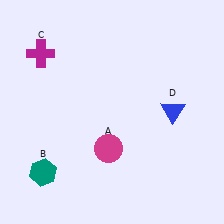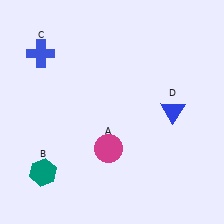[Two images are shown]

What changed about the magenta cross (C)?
In Image 1, C is magenta. In Image 2, it changed to blue.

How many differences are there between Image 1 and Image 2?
There is 1 difference between the two images.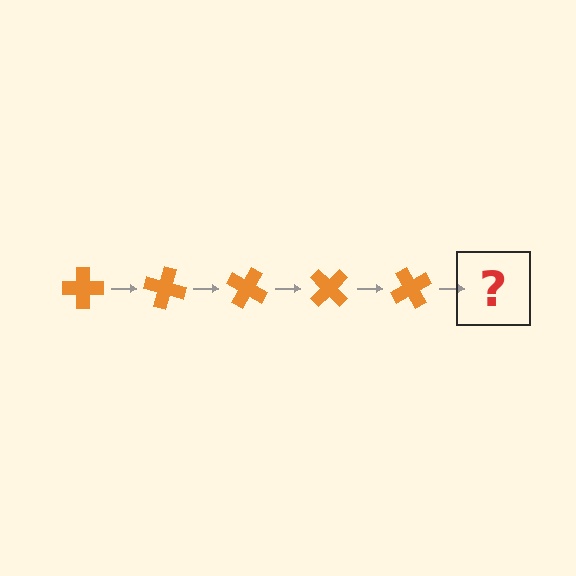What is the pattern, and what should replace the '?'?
The pattern is that the cross rotates 15 degrees each step. The '?' should be an orange cross rotated 75 degrees.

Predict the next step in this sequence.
The next step is an orange cross rotated 75 degrees.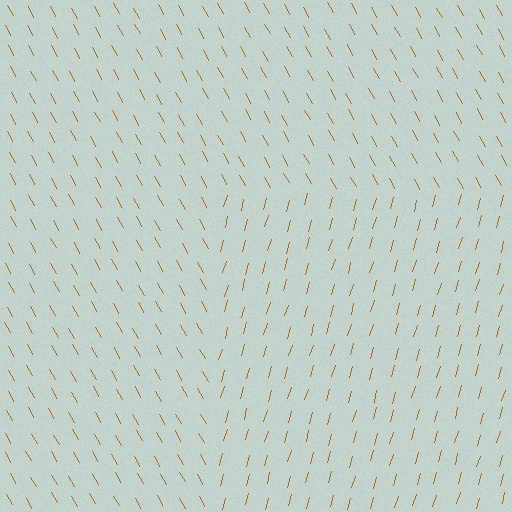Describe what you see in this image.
The image is filled with small brown line segments. A rectangle region in the image has lines oriented differently from the surrounding lines, creating a visible texture boundary.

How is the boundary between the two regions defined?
The boundary is defined purely by a change in line orientation (approximately 45 degrees difference). All lines are the same color and thickness.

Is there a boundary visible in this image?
Yes, there is a texture boundary formed by a change in line orientation.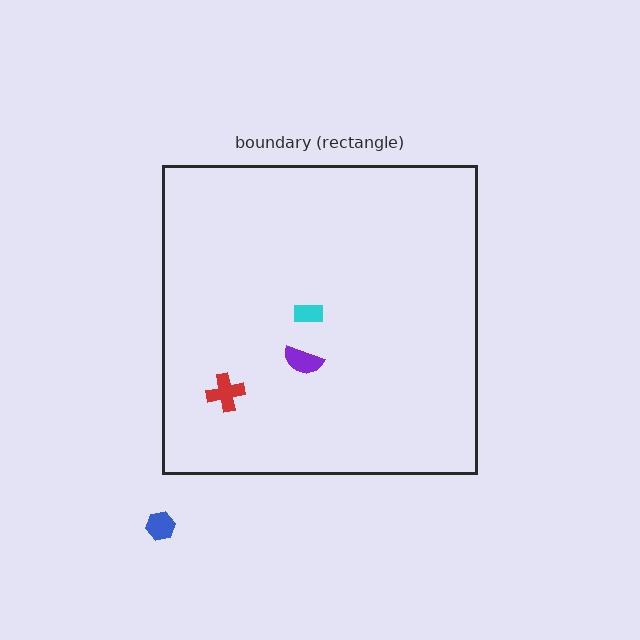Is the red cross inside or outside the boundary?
Inside.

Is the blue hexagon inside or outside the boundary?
Outside.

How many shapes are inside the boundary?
3 inside, 1 outside.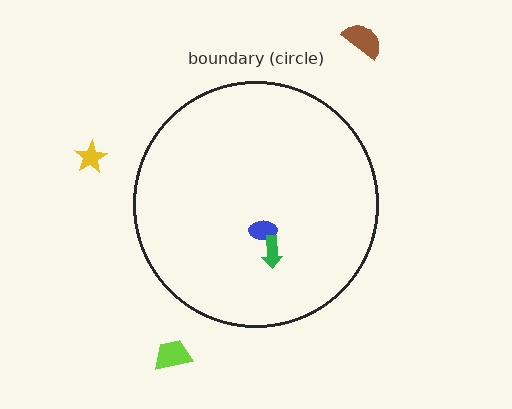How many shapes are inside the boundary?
2 inside, 3 outside.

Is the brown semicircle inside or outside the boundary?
Outside.